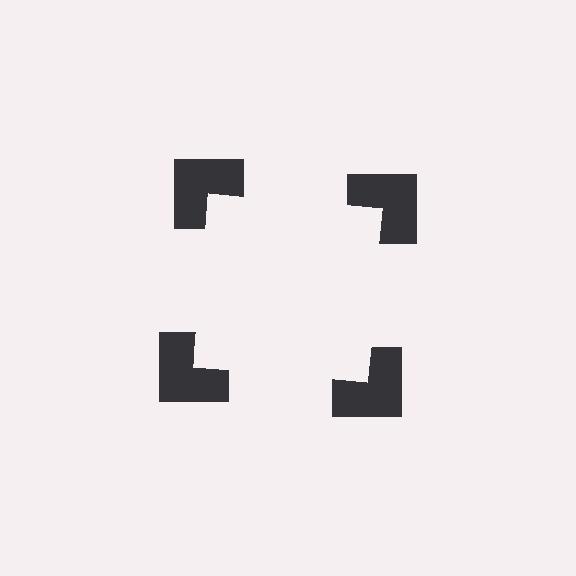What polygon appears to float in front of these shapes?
An illusory square — its edges are inferred from the aligned wedge cuts in the notched squares, not physically drawn.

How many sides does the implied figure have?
4 sides.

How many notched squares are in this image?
There are 4 — one at each vertex of the illusory square.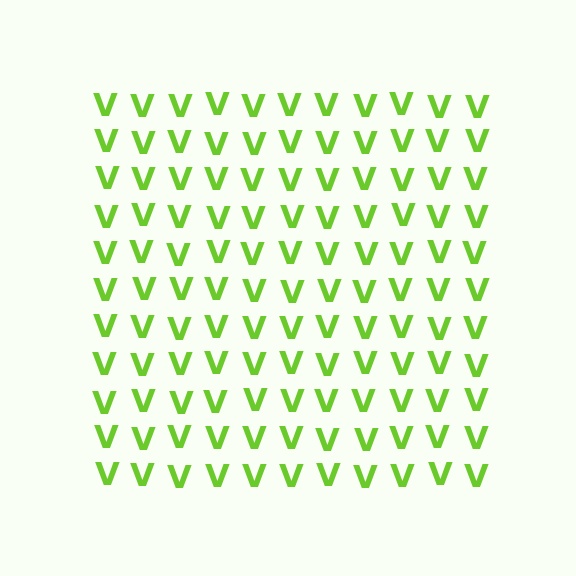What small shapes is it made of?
It is made of small letter V's.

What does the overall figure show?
The overall figure shows a square.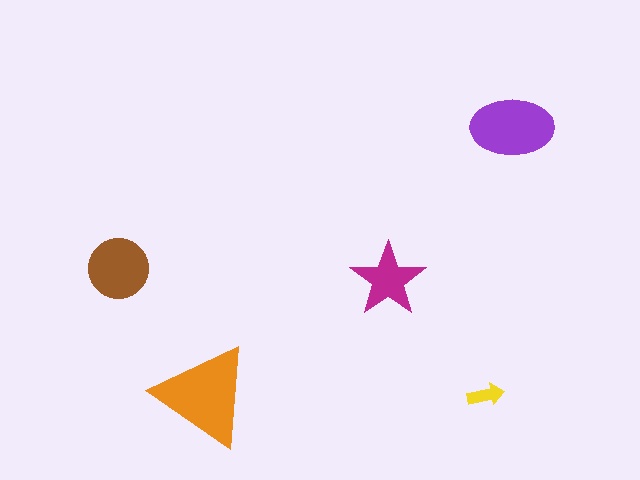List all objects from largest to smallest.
The orange triangle, the purple ellipse, the brown circle, the magenta star, the yellow arrow.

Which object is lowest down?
The orange triangle is bottommost.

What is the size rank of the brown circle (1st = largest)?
3rd.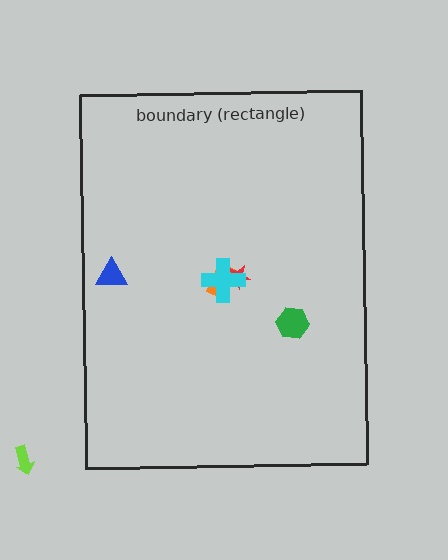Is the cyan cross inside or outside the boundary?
Inside.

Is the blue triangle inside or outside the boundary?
Inside.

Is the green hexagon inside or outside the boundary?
Inside.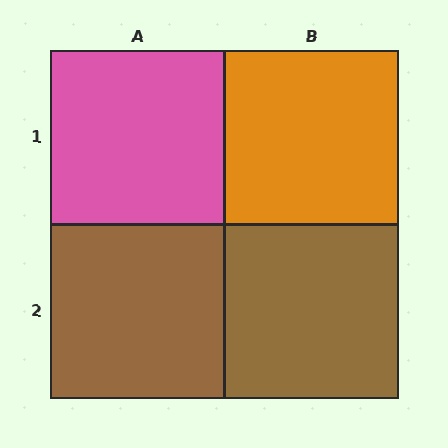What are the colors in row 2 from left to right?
Brown, brown.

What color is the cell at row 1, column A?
Pink.